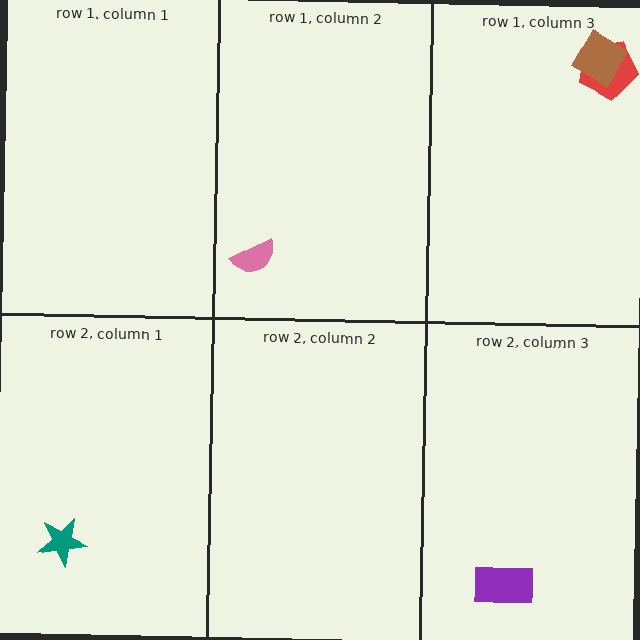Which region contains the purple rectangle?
The row 2, column 3 region.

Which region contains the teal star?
The row 2, column 1 region.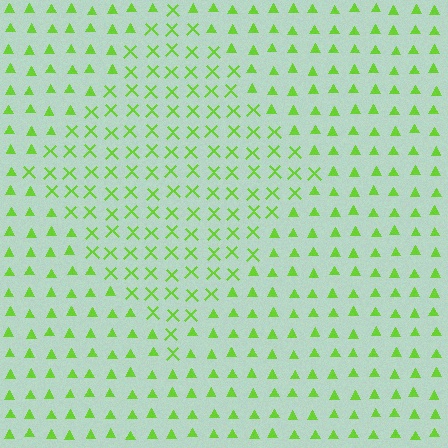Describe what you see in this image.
The image is filled with small lime elements arranged in a uniform grid. A diamond-shaped region contains X marks, while the surrounding area contains triangles. The boundary is defined purely by the change in element shape.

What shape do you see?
I see a diamond.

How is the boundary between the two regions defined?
The boundary is defined by a change in element shape: X marks inside vs. triangles outside. All elements share the same color and spacing.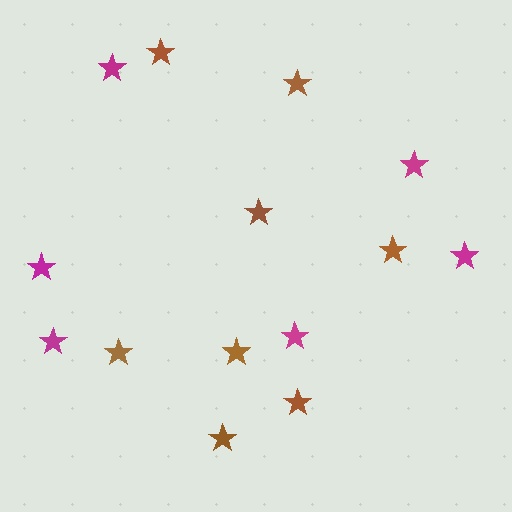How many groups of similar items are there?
There are 2 groups: one group of magenta stars (6) and one group of brown stars (8).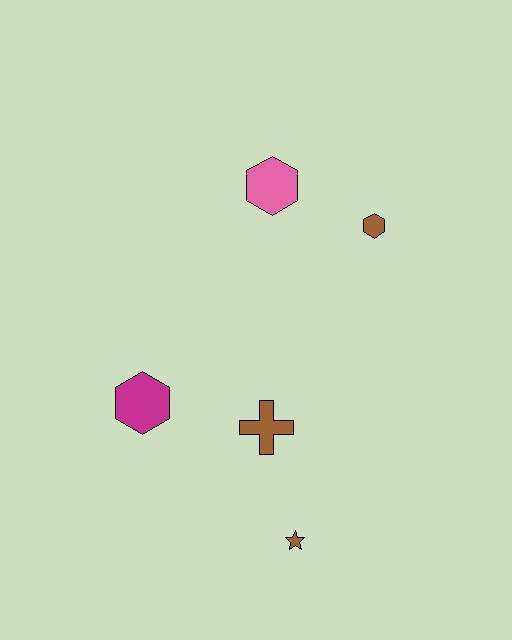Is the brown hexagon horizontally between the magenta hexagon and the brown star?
No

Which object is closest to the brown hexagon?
The pink hexagon is closest to the brown hexagon.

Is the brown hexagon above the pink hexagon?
No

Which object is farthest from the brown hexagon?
The brown star is farthest from the brown hexagon.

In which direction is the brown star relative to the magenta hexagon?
The brown star is to the right of the magenta hexagon.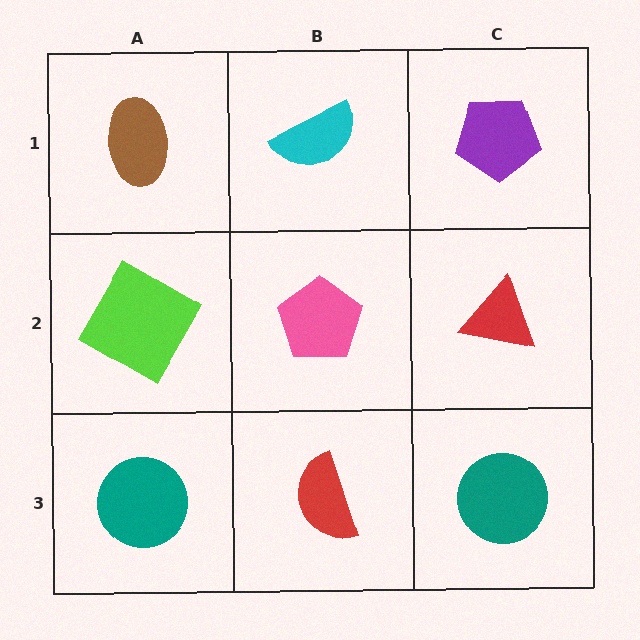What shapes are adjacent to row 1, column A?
A lime diamond (row 2, column A), a cyan semicircle (row 1, column B).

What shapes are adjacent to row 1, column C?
A red triangle (row 2, column C), a cyan semicircle (row 1, column B).